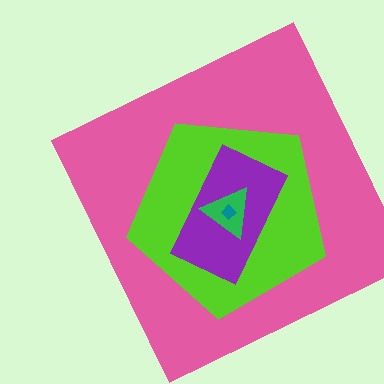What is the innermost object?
The teal diamond.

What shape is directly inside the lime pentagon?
The purple rectangle.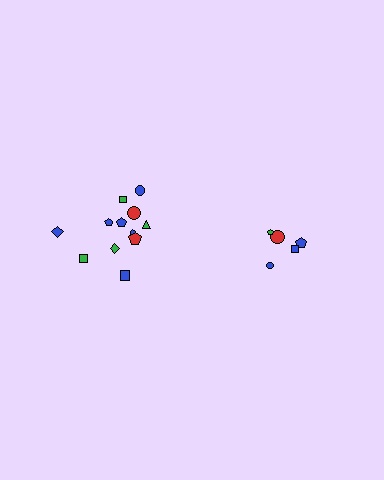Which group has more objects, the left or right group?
The left group.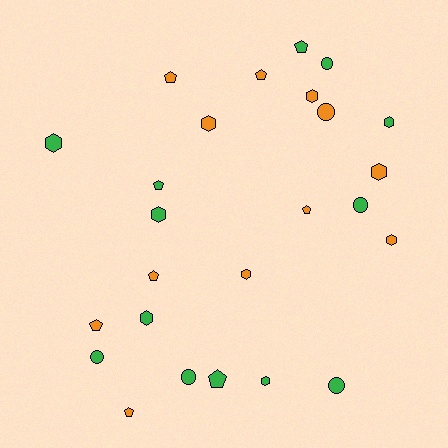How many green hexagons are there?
There are 5 green hexagons.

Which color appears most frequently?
Green, with 13 objects.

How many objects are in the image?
There are 25 objects.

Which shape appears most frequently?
Hexagon, with 10 objects.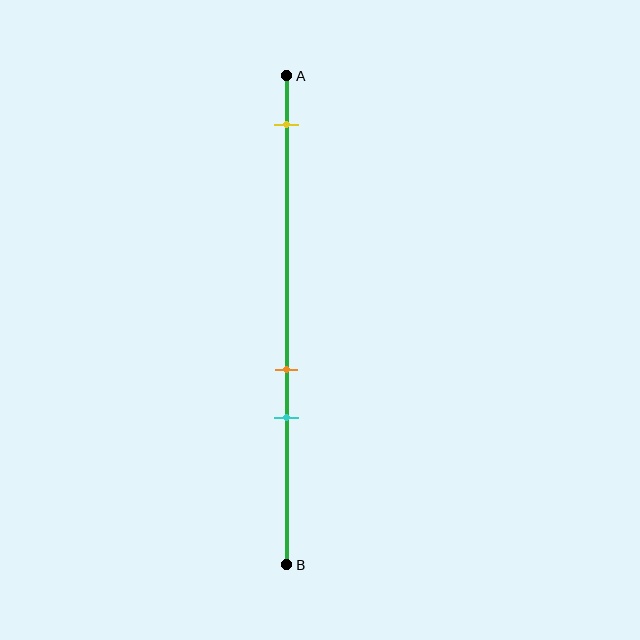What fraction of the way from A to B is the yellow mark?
The yellow mark is approximately 10% (0.1) of the way from A to B.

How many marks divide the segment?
There are 3 marks dividing the segment.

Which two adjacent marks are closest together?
The orange and cyan marks are the closest adjacent pair.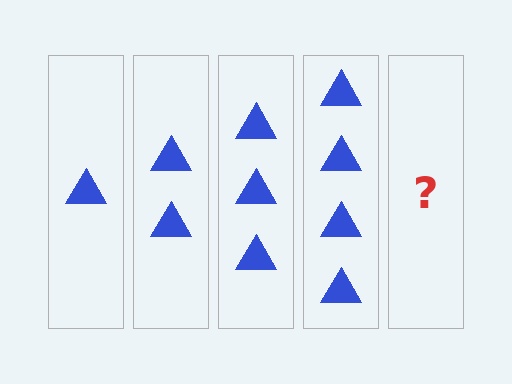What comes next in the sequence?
The next element should be 5 triangles.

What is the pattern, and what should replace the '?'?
The pattern is that each step adds one more triangle. The '?' should be 5 triangles.